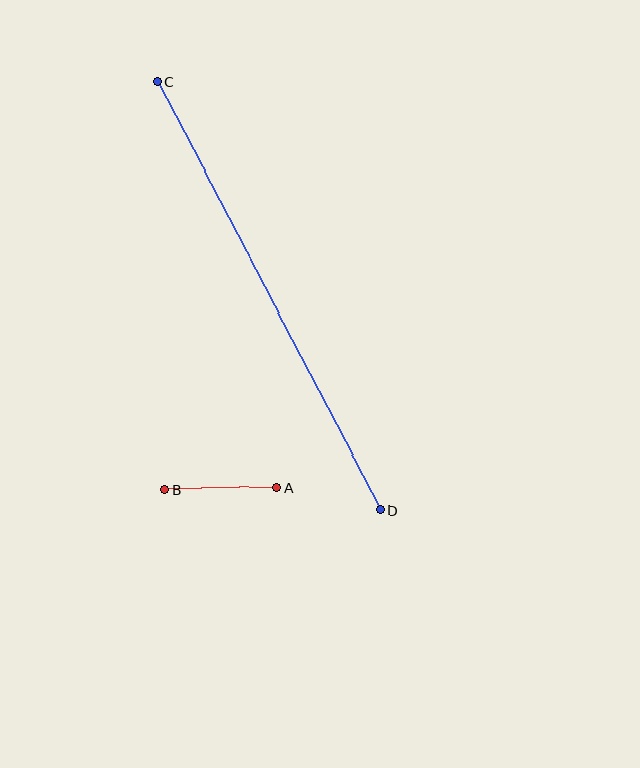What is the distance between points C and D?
The distance is approximately 483 pixels.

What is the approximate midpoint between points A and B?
The midpoint is at approximately (221, 489) pixels.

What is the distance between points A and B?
The distance is approximately 112 pixels.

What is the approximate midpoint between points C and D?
The midpoint is at approximately (269, 296) pixels.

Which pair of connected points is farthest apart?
Points C and D are farthest apart.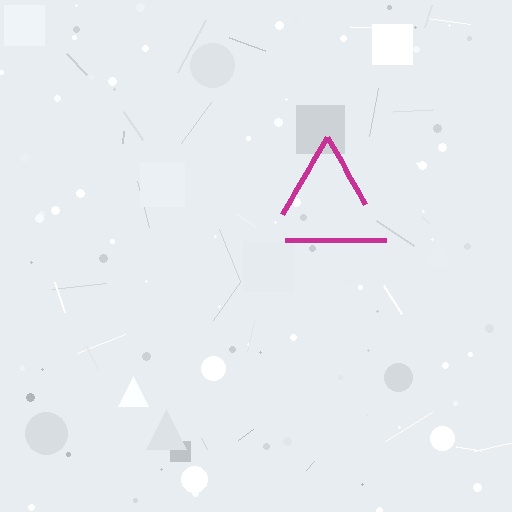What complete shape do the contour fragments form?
The contour fragments form a triangle.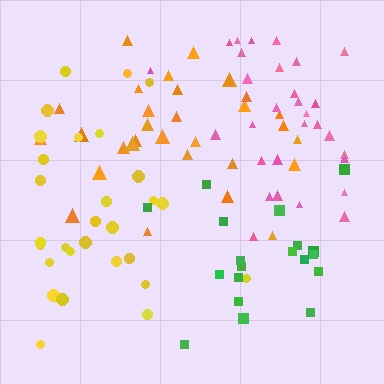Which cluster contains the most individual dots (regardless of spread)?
Orange (30).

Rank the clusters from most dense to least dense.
green, orange, pink, yellow.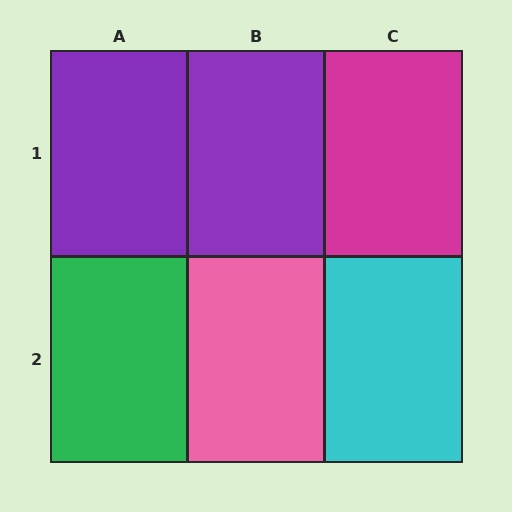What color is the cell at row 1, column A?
Purple.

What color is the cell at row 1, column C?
Magenta.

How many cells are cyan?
1 cell is cyan.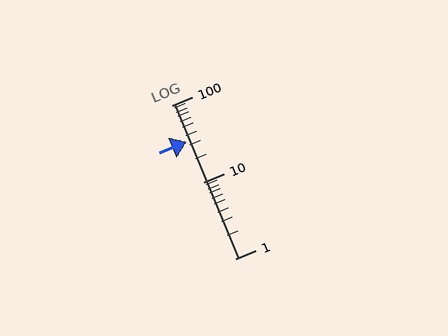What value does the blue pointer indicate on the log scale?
The pointer indicates approximately 33.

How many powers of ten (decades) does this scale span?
The scale spans 2 decades, from 1 to 100.